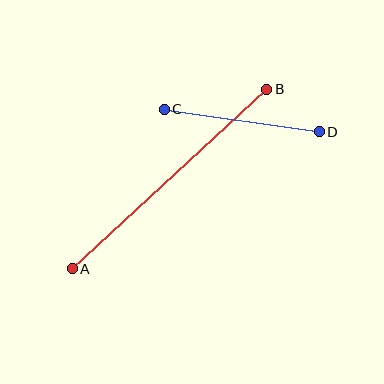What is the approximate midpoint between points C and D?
The midpoint is at approximately (242, 120) pixels.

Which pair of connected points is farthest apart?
Points A and B are farthest apart.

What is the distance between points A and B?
The distance is approximately 265 pixels.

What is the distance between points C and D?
The distance is approximately 157 pixels.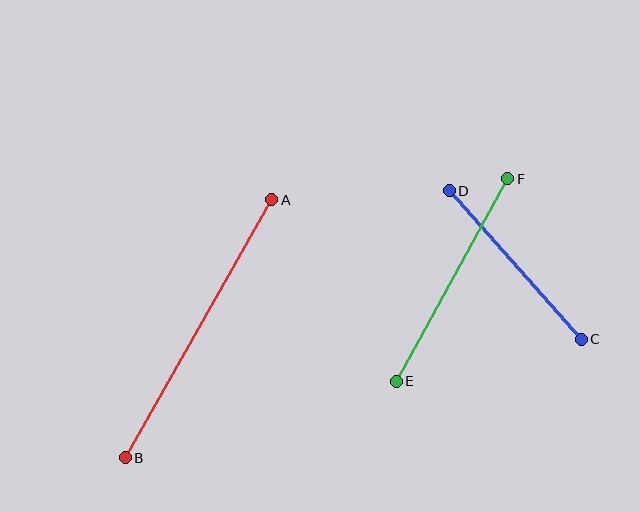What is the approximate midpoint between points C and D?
The midpoint is at approximately (515, 265) pixels.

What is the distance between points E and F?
The distance is approximately 231 pixels.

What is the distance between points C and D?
The distance is approximately 199 pixels.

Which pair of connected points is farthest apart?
Points A and B are farthest apart.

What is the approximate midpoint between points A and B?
The midpoint is at approximately (198, 329) pixels.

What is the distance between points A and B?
The distance is approximately 297 pixels.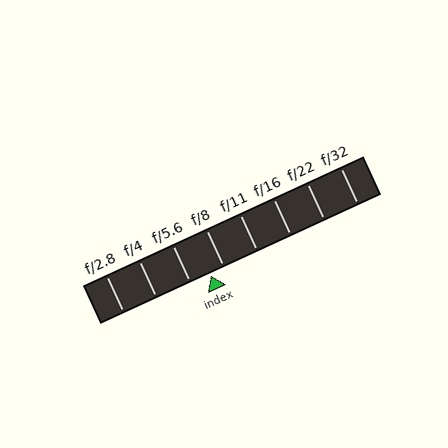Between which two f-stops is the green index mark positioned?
The index mark is between f/5.6 and f/8.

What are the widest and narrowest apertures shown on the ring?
The widest aperture shown is f/2.8 and the narrowest is f/32.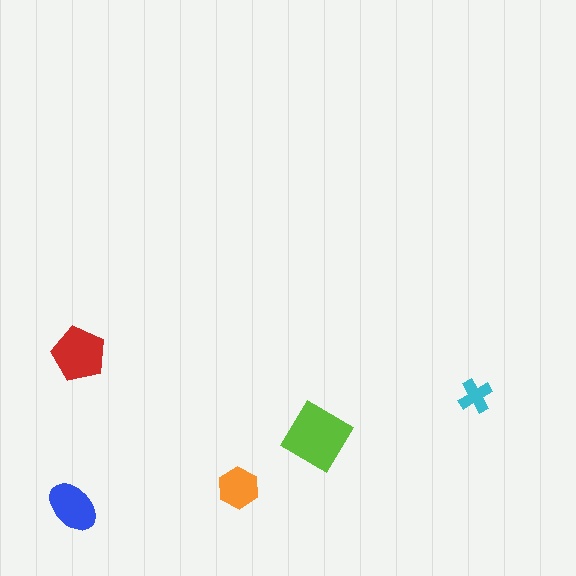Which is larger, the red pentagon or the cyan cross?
The red pentagon.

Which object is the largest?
The lime diamond.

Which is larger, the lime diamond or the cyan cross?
The lime diamond.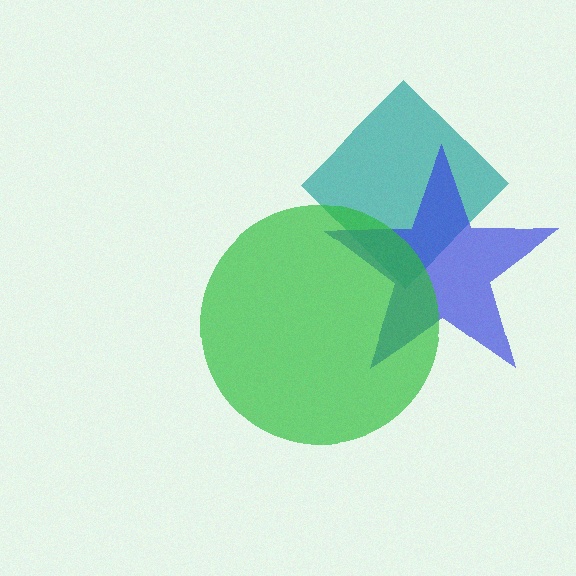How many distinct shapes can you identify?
There are 3 distinct shapes: a teal diamond, a blue star, a green circle.